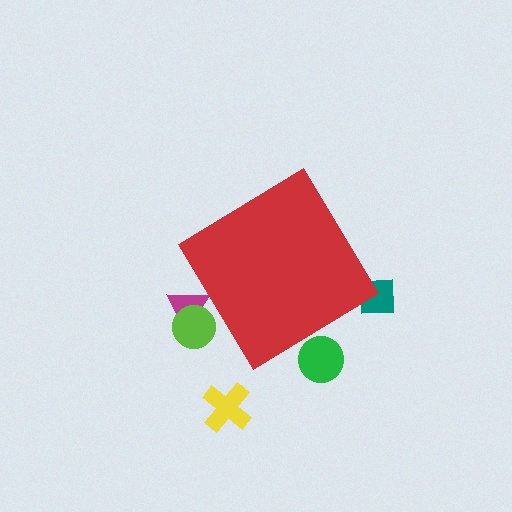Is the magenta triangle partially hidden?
Yes, the magenta triangle is partially hidden behind the red diamond.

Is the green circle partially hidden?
Yes, the green circle is partially hidden behind the red diamond.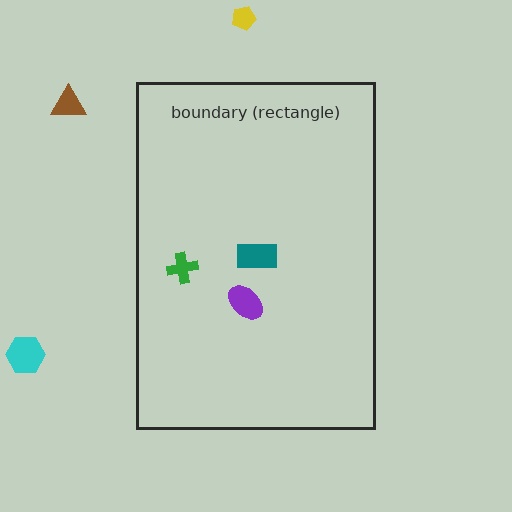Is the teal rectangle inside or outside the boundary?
Inside.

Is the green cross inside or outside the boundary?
Inside.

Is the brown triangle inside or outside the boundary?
Outside.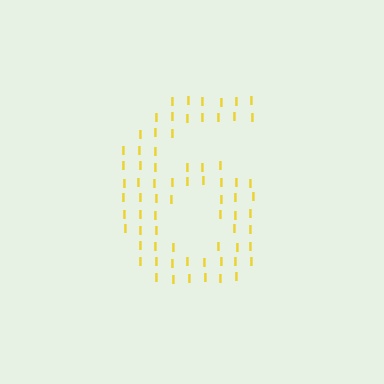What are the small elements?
The small elements are letter I's.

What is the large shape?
The large shape is the digit 6.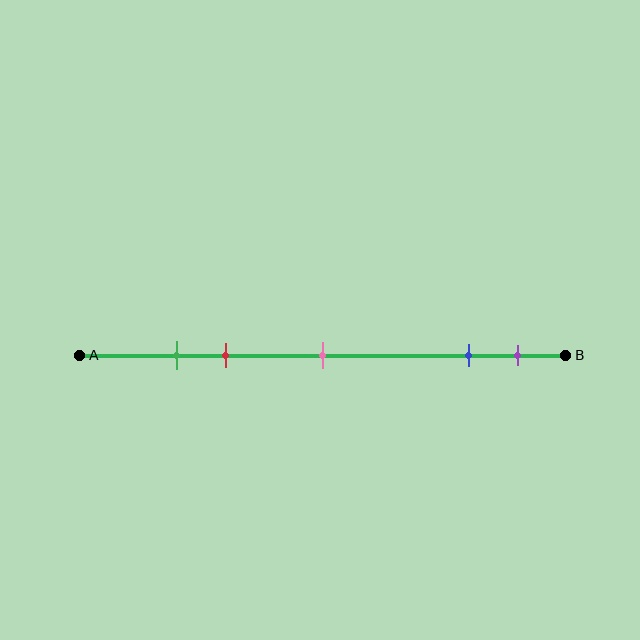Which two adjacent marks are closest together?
The green and red marks are the closest adjacent pair.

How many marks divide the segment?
There are 5 marks dividing the segment.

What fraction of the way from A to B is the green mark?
The green mark is approximately 20% (0.2) of the way from A to B.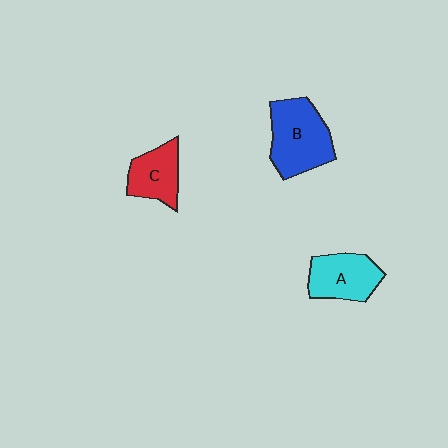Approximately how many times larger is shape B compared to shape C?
Approximately 1.5 times.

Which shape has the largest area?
Shape B (blue).